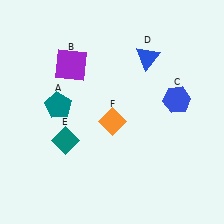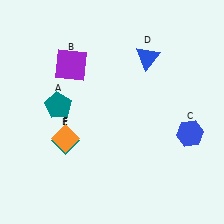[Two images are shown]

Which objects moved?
The objects that moved are: the blue hexagon (C), the orange diamond (F).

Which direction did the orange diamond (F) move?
The orange diamond (F) moved left.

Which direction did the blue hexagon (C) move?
The blue hexagon (C) moved down.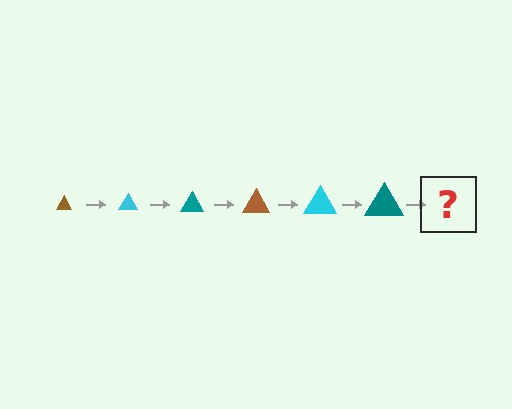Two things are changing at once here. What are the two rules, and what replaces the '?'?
The two rules are that the triangle grows larger each step and the color cycles through brown, cyan, and teal. The '?' should be a brown triangle, larger than the previous one.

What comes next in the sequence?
The next element should be a brown triangle, larger than the previous one.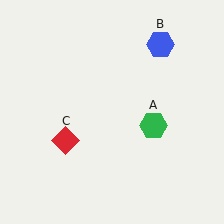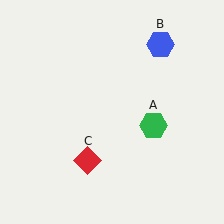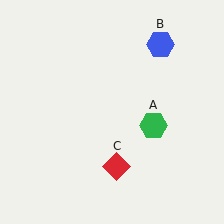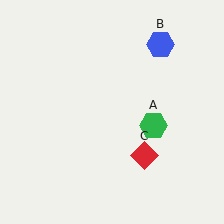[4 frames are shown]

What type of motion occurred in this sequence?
The red diamond (object C) rotated counterclockwise around the center of the scene.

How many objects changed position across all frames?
1 object changed position: red diamond (object C).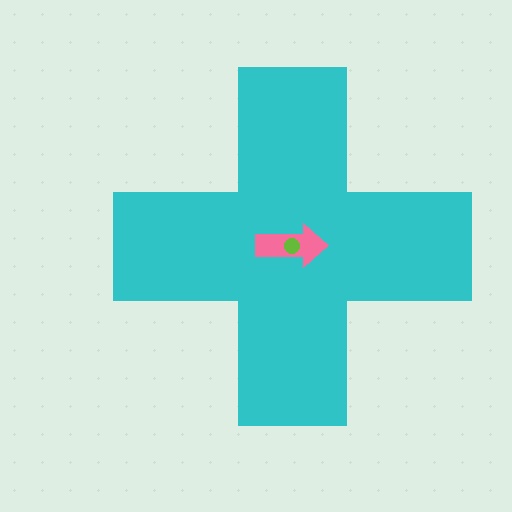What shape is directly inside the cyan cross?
The pink arrow.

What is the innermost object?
The lime circle.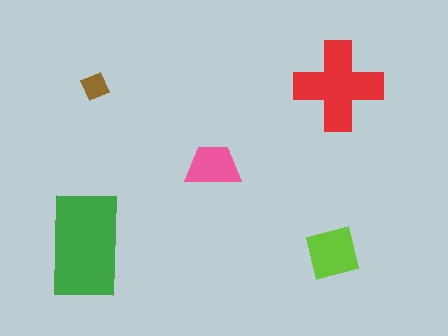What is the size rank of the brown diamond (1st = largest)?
5th.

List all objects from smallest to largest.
The brown diamond, the pink trapezoid, the lime square, the red cross, the green rectangle.